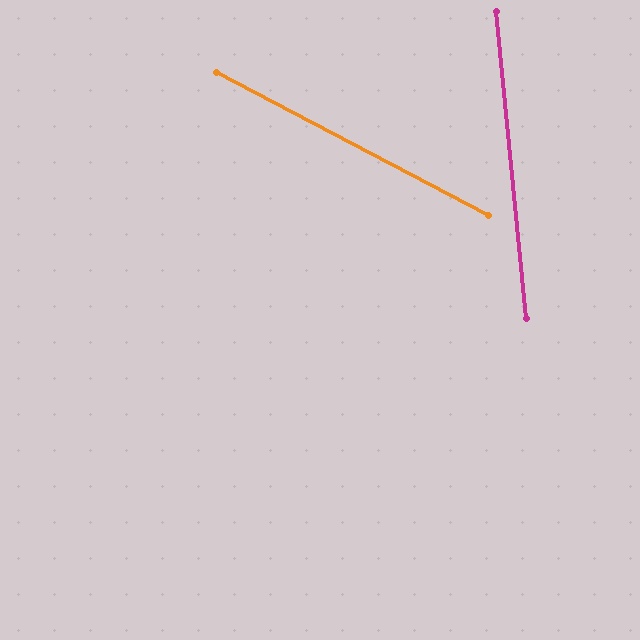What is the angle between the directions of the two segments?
Approximately 57 degrees.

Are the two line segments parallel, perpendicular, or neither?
Neither parallel nor perpendicular — they differ by about 57°.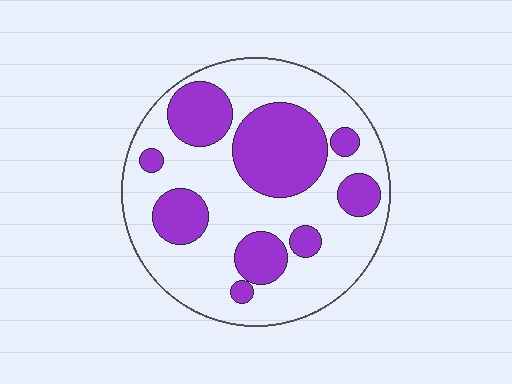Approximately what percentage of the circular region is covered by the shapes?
Approximately 35%.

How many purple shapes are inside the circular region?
9.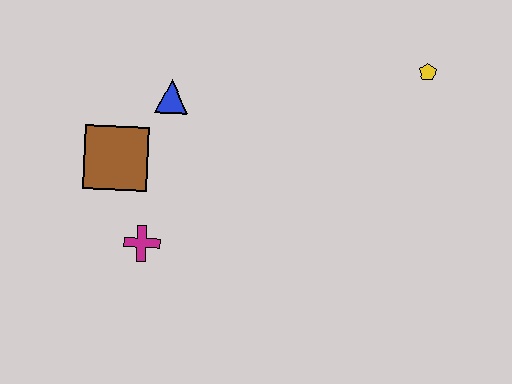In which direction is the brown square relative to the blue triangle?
The brown square is below the blue triangle.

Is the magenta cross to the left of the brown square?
No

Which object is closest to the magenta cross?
The brown square is closest to the magenta cross.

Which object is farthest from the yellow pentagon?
The magenta cross is farthest from the yellow pentagon.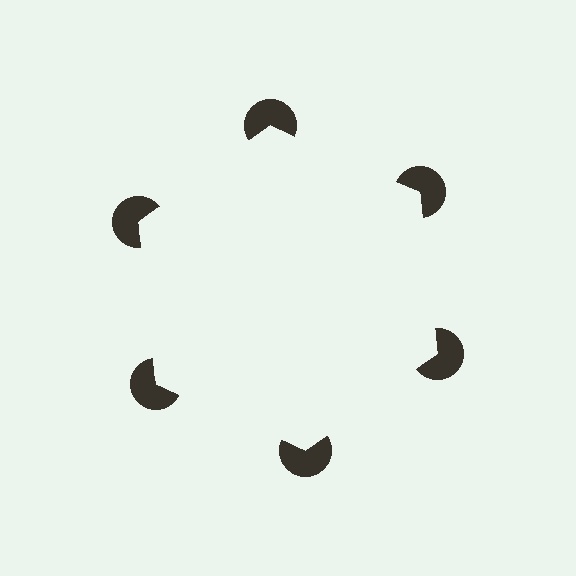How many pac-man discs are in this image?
There are 6 — one at each vertex of the illusory hexagon.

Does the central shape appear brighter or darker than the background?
It typically appears slightly brighter than the background, even though no actual brightness change is drawn.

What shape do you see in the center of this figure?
An illusory hexagon — its edges are inferred from the aligned wedge cuts in the pac-man discs, not physically drawn.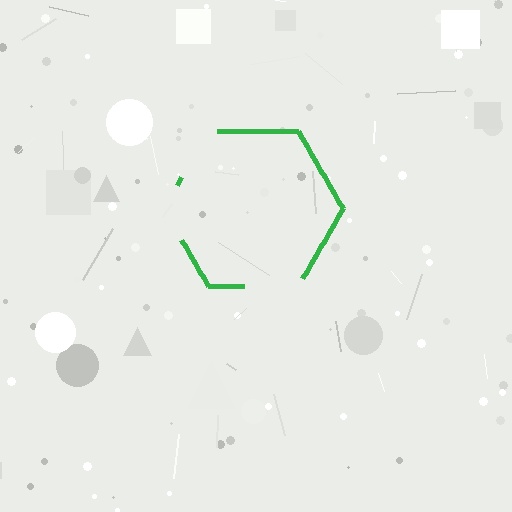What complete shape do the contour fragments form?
The contour fragments form a hexagon.